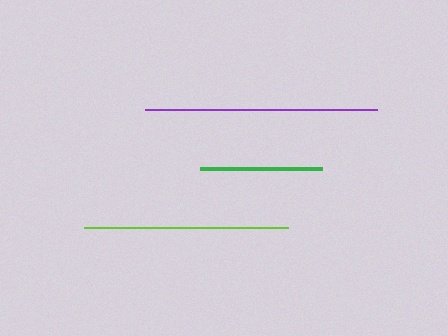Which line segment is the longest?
The purple line is the longest at approximately 232 pixels.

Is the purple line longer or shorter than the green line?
The purple line is longer than the green line.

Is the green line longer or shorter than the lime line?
The lime line is longer than the green line.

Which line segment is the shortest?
The green line is the shortest at approximately 121 pixels.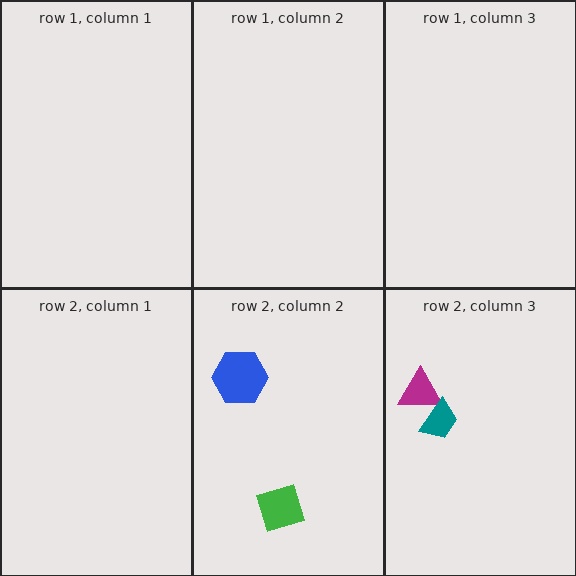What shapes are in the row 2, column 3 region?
The magenta triangle, the teal trapezoid.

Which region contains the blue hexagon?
The row 2, column 2 region.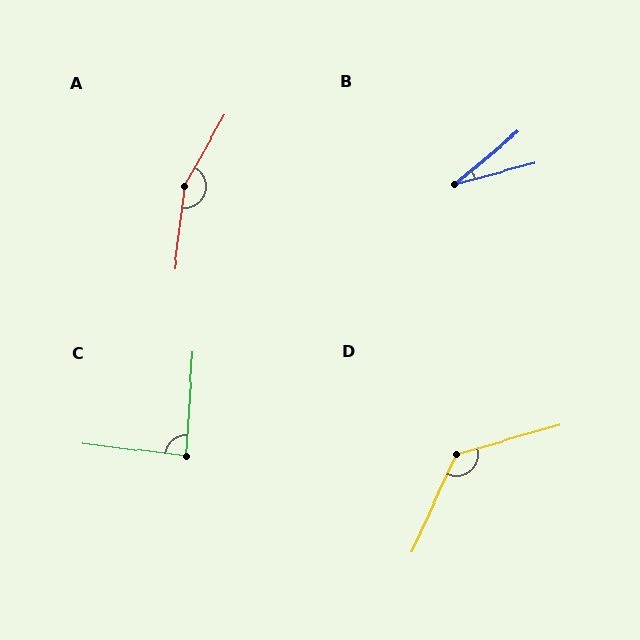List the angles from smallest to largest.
B (24°), C (87°), D (131°), A (157°).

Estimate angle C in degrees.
Approximately 87 degrees.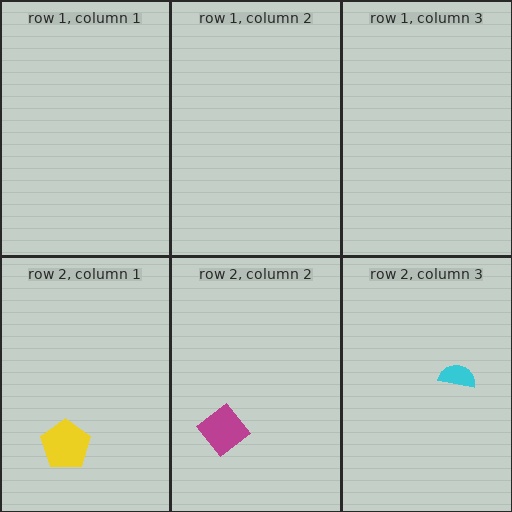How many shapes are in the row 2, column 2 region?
1.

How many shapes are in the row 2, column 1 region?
1.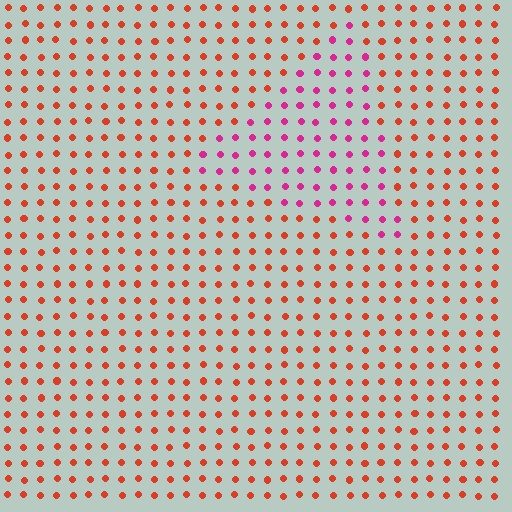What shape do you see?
I see a triangle.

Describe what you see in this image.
The image is filled with small red elements in a uniform arrangement. A triangle-shaped region is visible where the elements are tinted to a slightly different hue, forming a subtle color boundary.